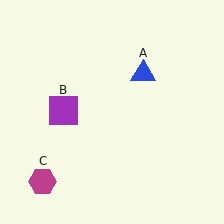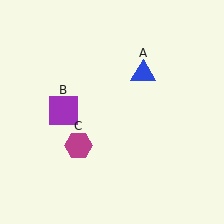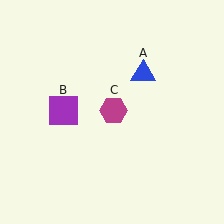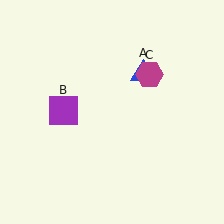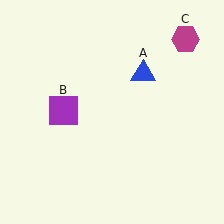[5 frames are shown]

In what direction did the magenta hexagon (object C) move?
The magenta hexagon (object C) moved up and to the right.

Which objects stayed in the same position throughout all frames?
Blue triangle (object A) and purple square (object B) remained stationary.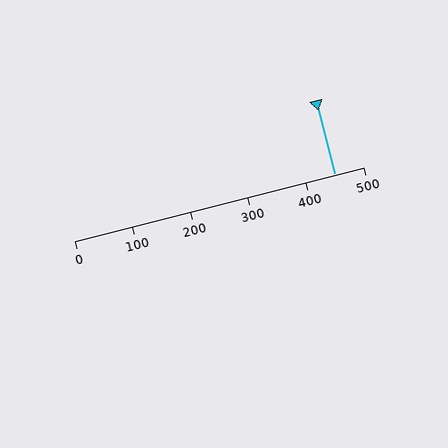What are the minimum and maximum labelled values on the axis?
The axis runs from 0 to 500.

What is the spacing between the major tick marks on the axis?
The major ticks are spaced 100 apart.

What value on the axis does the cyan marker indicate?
The marker indicates approximately 450.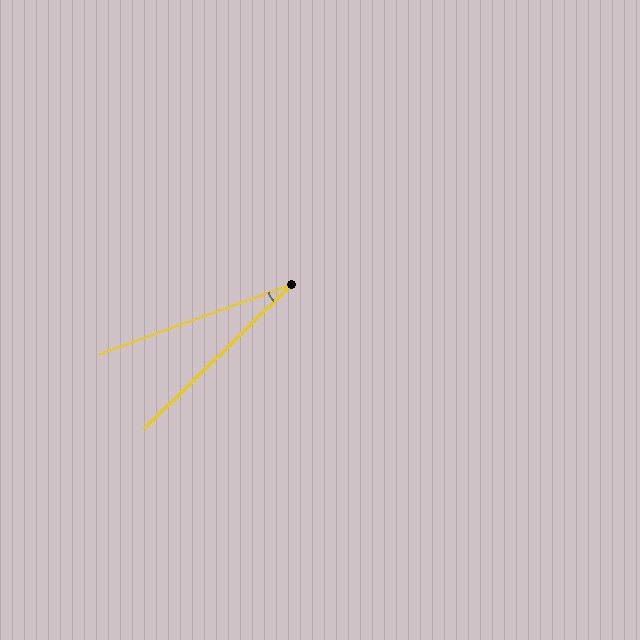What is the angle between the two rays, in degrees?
Approximately 24 degrees.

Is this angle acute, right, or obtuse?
It is acute.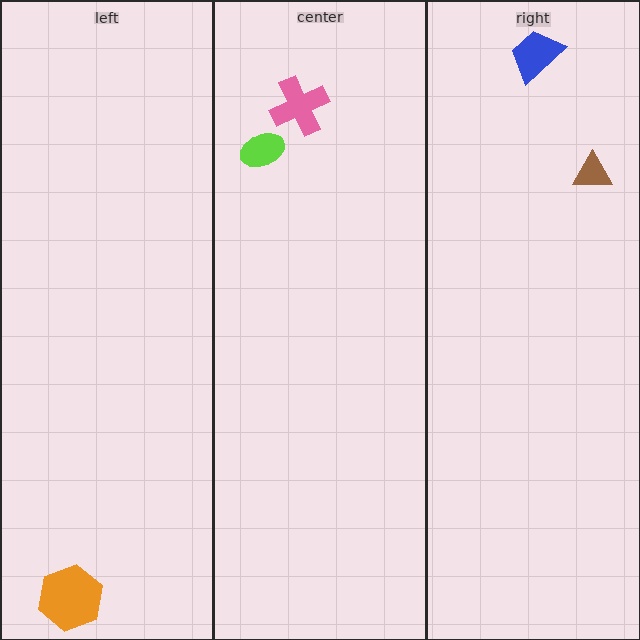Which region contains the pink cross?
The center region.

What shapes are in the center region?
The pink cross, the lime ellipse.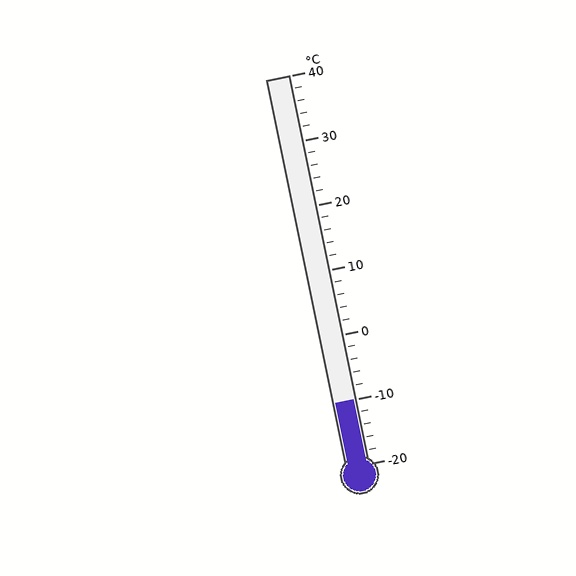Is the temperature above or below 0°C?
The temperature is below 0°C.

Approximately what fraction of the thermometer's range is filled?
The thermometer is filled to approximately 15% of its range.